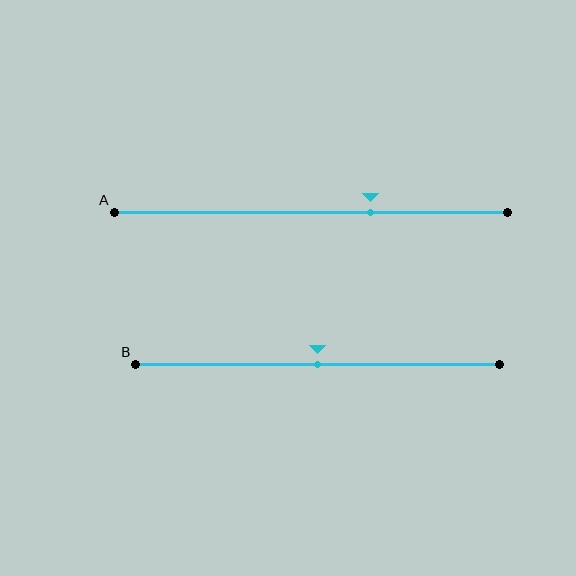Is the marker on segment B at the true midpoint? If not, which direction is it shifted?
Yes, the marker on segment B is at the true midpoint.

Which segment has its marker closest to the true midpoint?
Segment B has its marker closest to the true midpoint.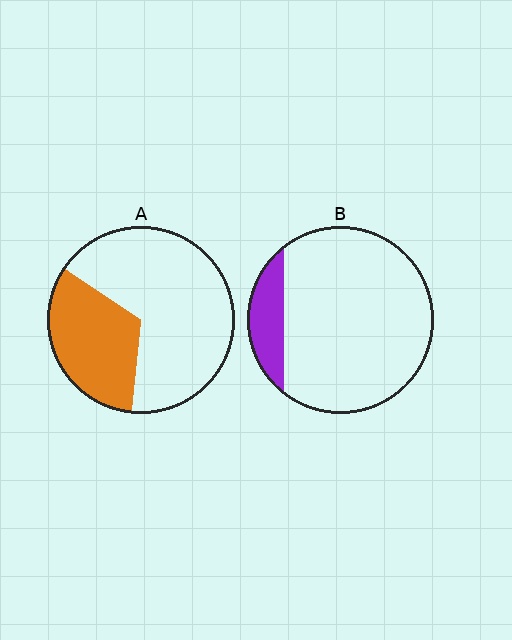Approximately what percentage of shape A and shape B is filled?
A is approximately 35% and B is approximately 15%.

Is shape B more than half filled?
No.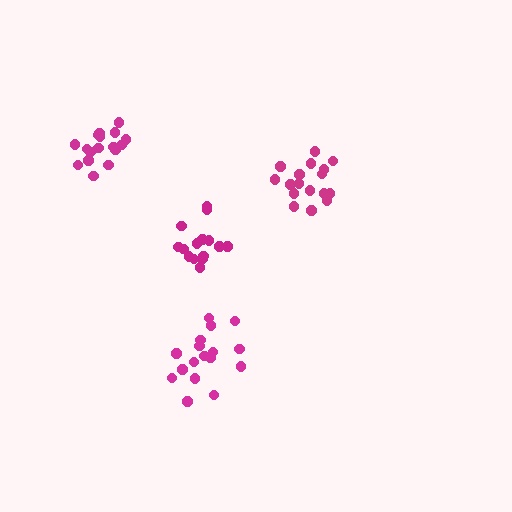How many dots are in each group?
Group 1: 18 dots, Group 2: 17 dots, Group 3: 15 dots, Group 4: 17 dots (67 total).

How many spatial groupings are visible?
There are 4 spatial groupings.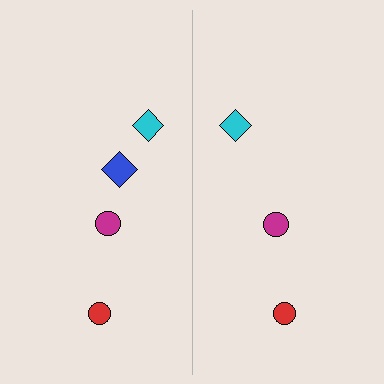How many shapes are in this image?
There are 7 shapes in this image.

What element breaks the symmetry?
A blue diamond is missing from the right side.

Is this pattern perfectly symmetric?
No, the pattern is not perfectly symmetric. A blue diamond is missing from the right side.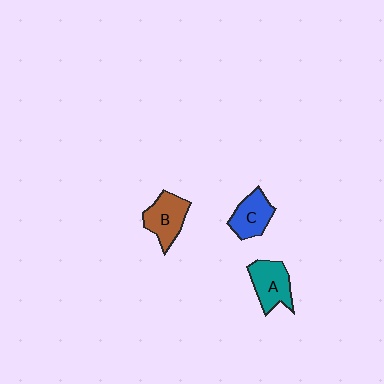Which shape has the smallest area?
Shape C (blue).